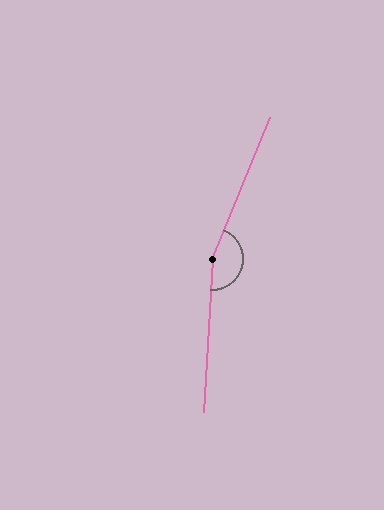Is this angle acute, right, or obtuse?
It is obtuse.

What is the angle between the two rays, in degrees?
Approximately 161 degrees.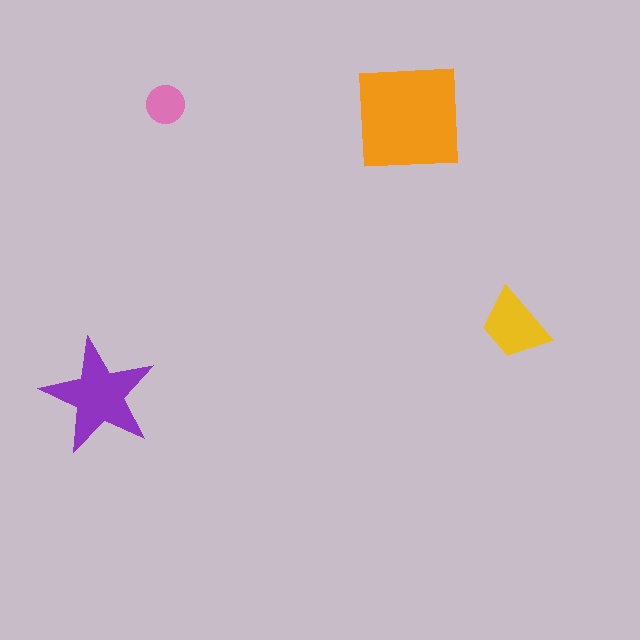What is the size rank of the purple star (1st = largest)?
2nd.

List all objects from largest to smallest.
The orange square, the purple star, the yellow trapezoid, the pink circle.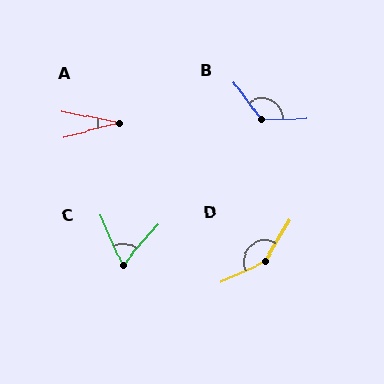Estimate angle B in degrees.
Approximately 124 degrees.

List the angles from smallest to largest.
A (26°), C (64°), B (124°), D (145°).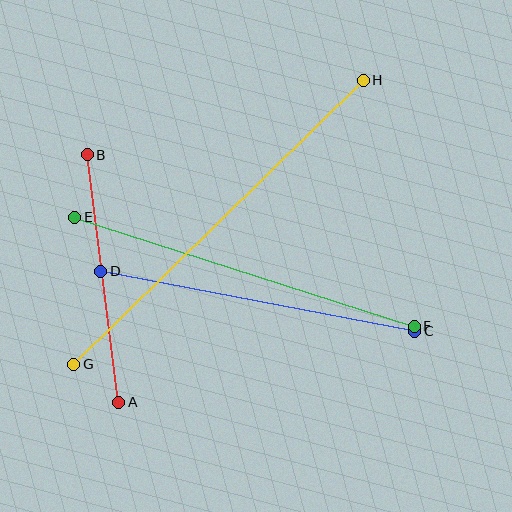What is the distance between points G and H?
The distance is approximately 406 pixels.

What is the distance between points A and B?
The distance is approximately 250 pixels.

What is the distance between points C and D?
The distance is approximately 320 pixels.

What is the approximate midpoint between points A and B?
The midpoint is at approximately (103, 279) pixels.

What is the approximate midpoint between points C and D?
The midpoint is at approximately (258, 301) pixels.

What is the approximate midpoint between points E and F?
The midpoint is at approximately (244, 272) pixels.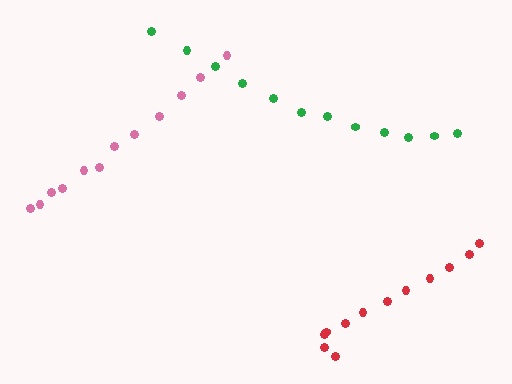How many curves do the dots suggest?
There are 3 distinct paths.